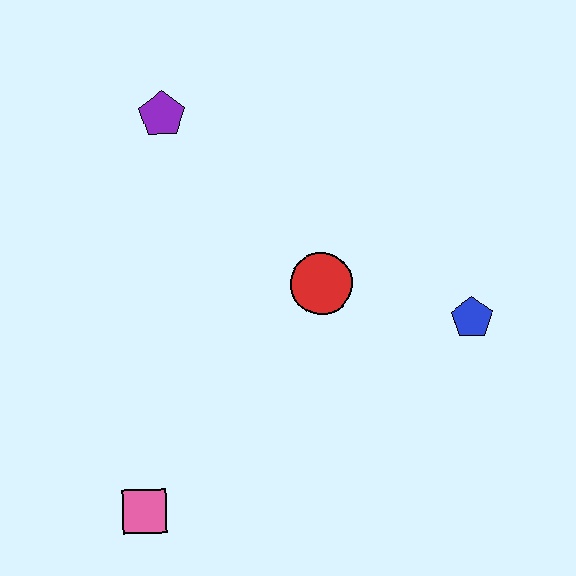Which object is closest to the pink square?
The red circle is closest to the pink square.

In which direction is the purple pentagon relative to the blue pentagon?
The purple pentagon is to the left of the blue pentagon.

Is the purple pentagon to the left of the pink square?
No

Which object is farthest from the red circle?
The pink square is farthest from the red circle.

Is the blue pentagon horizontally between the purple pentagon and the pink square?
No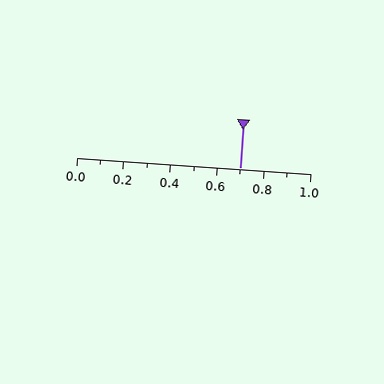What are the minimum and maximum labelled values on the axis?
The axis runs from 0.0 to 1.0.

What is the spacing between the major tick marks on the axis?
The major ticks are spaced 0.2 apart.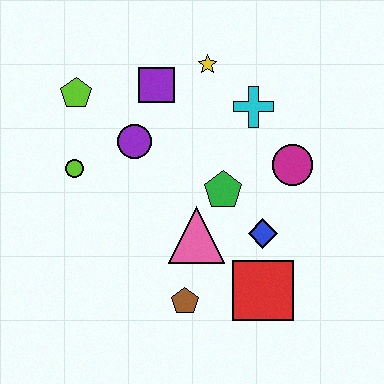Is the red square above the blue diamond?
No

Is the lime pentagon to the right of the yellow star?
No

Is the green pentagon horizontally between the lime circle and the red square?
Yes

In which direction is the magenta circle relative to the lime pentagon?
The magenta circle is to the right of the lime pentagon.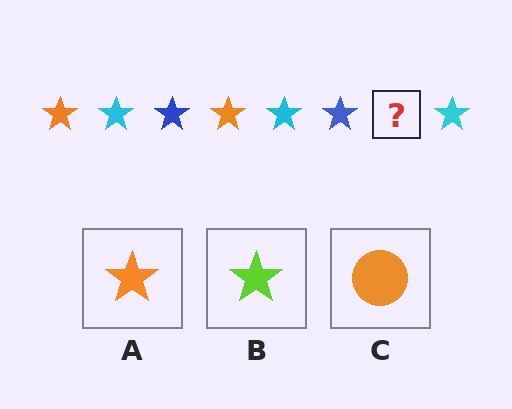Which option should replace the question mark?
Option A.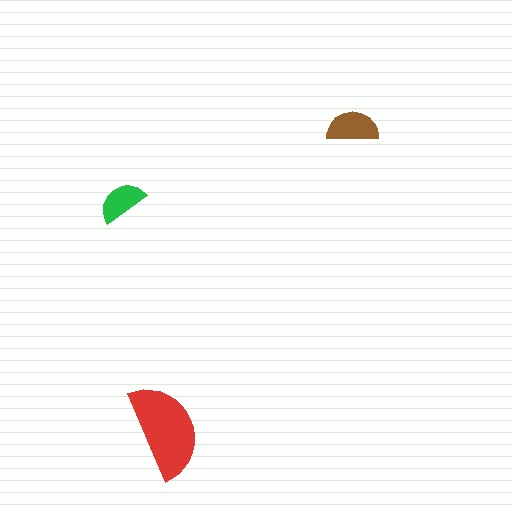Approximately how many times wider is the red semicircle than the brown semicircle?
About 2 times wider.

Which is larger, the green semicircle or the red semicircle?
The red one.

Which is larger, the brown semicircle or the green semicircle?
The brown one.